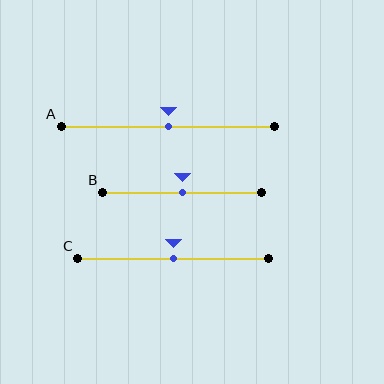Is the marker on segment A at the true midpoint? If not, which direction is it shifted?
Yes, the marker on segment A is at the true midpoint.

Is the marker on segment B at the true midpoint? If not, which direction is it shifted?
Yes, the marker on segment B is at the true midpoint.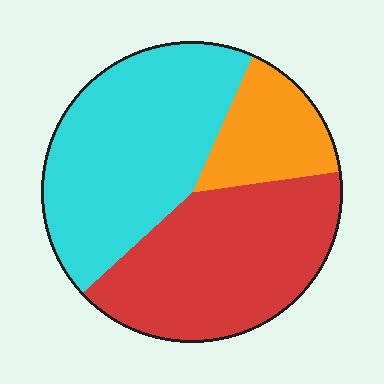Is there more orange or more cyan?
Cyan.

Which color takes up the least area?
Orange, at roughly 15%.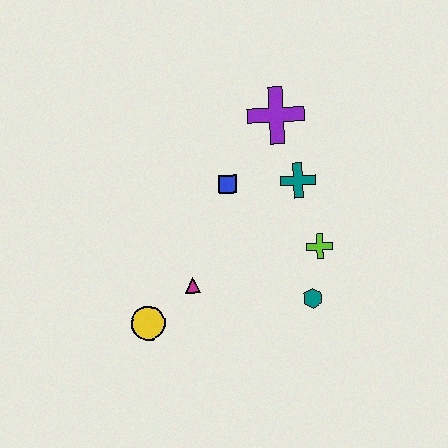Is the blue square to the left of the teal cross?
Yes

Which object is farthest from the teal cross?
The yellow circle is farthest from the teal cross.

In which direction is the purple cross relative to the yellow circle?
The purple cross is above the yellow circle.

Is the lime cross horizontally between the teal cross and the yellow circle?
No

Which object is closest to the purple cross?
The teal cross is closest to the purple cross.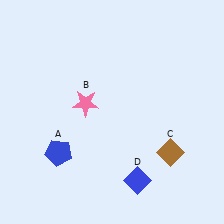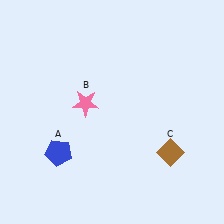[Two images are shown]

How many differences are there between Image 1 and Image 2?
There is 1 difference between the two images.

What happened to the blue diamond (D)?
The blue diamond (D) was removed in Image 2. It was in the bottom-right area of Image 1.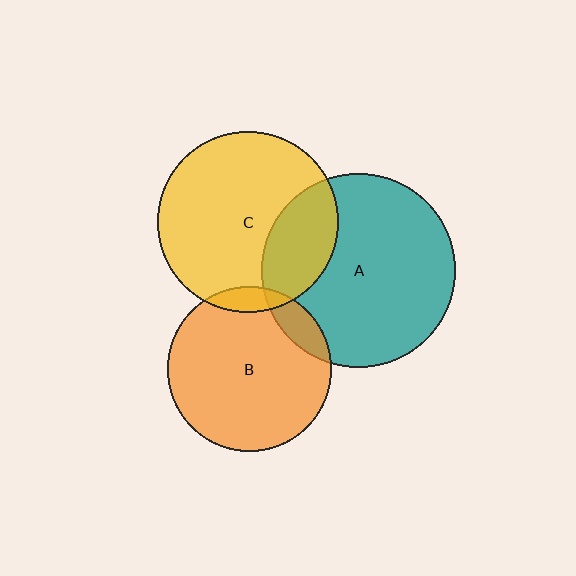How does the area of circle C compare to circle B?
Approximately 1.2 times.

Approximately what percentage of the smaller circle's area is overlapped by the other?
Approximately 10%.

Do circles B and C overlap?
Yes.